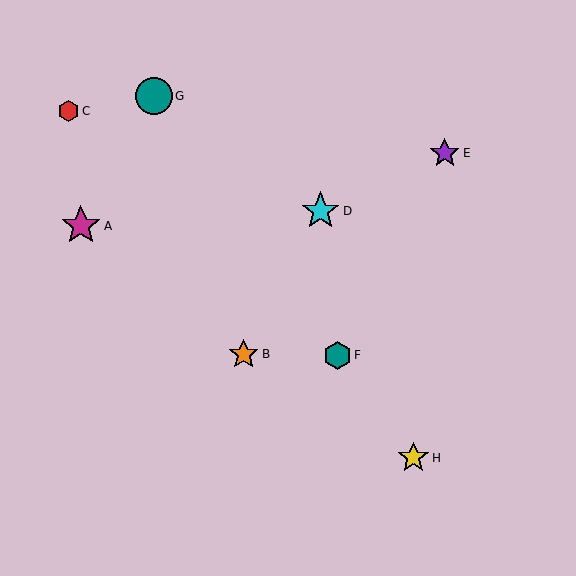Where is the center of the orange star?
The center of the orange star is at (244, 354).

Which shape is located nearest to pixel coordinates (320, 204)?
The cyan star (labeled D) at (320, 211) is nearest to that location.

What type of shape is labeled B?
Shape B is an orange star.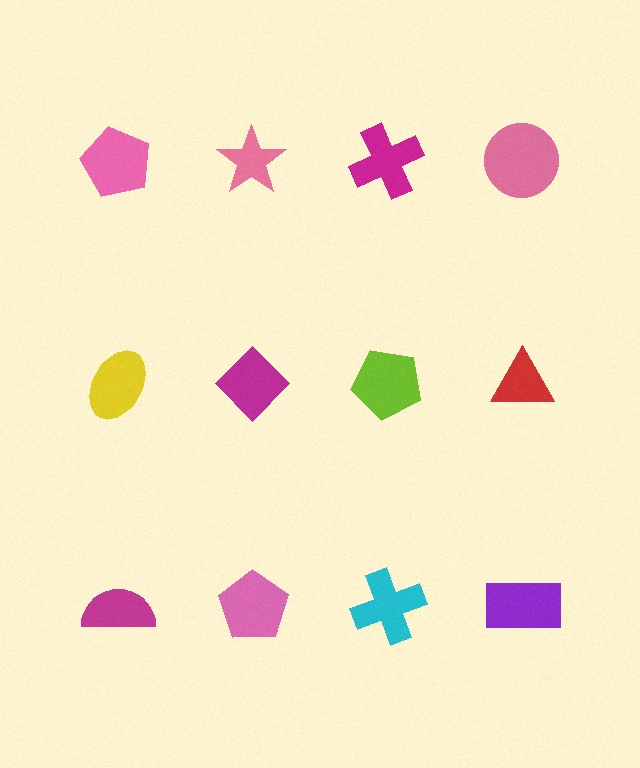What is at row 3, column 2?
A pink pentagon.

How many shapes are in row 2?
4 shapes.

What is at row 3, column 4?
A purple rectangle.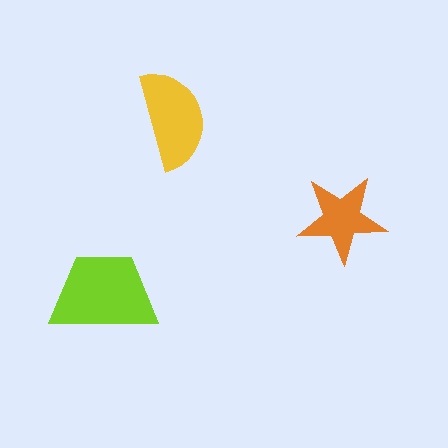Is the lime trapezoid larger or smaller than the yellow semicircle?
Larger.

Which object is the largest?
The lime trapezoid.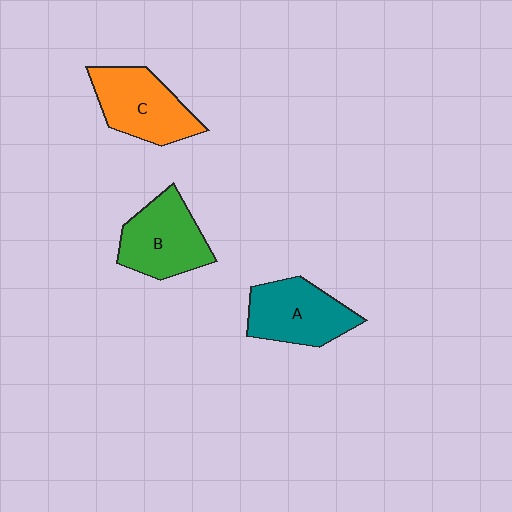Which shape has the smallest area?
Shape A (teal).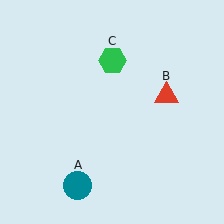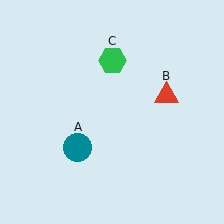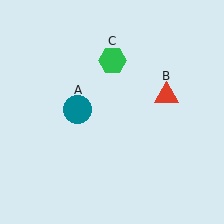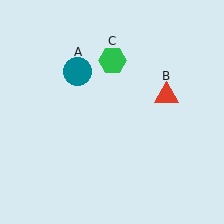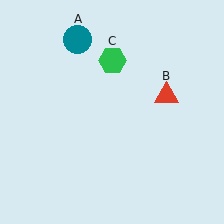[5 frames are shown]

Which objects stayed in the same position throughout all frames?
Red triangle (object B) and green hexagon (object C) remained stationary.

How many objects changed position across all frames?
1 object changed position: teal circle (object A).